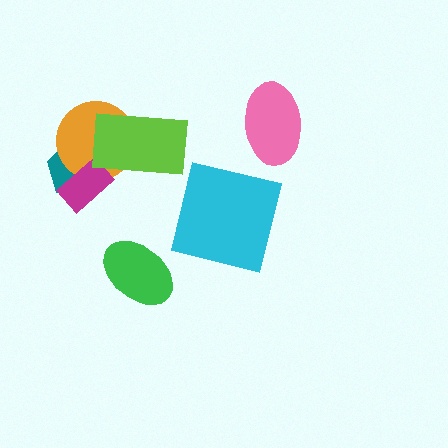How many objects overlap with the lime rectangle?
2 objects overlap with the lime rectangle.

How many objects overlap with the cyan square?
0 objects overlap with the cyan square.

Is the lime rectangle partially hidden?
No, no other shape covers it.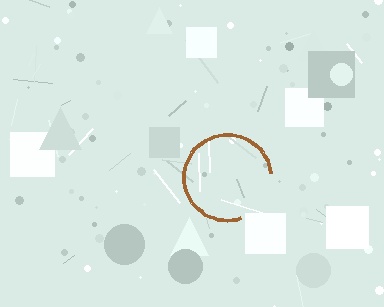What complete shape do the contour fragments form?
The contour fragments form a circle.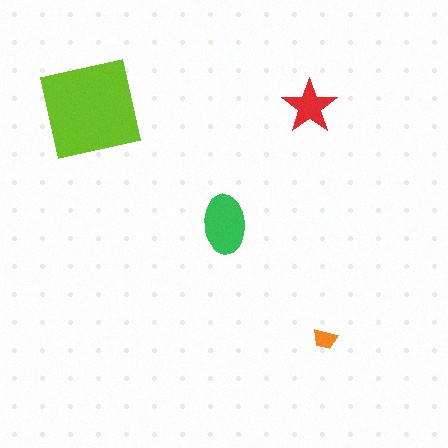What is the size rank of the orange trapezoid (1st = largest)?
4th.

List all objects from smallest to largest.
The orange trapezoid, the red star, the green ellipse, the lime square.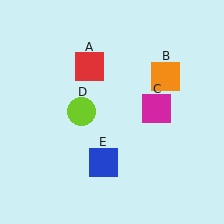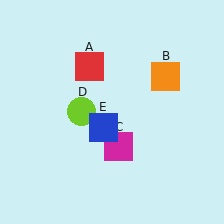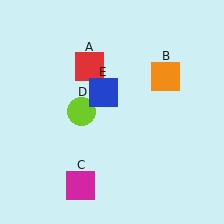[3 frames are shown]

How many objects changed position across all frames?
2 objects changed position: magenta square (object C), blue square (object E).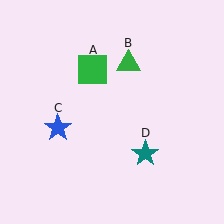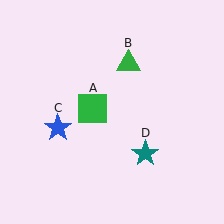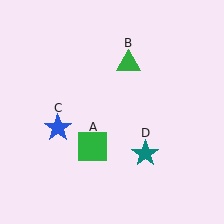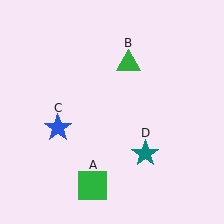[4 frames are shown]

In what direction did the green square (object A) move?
The green square (object A) moved down.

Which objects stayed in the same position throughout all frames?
Green triangle (object B) and blue star (object C) and teal star (object D) remained stationary.